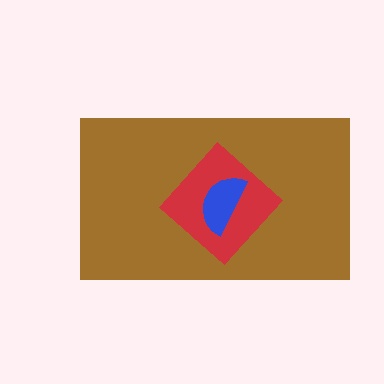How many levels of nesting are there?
3.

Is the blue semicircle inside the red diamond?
Yes.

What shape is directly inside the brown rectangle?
The red diamond.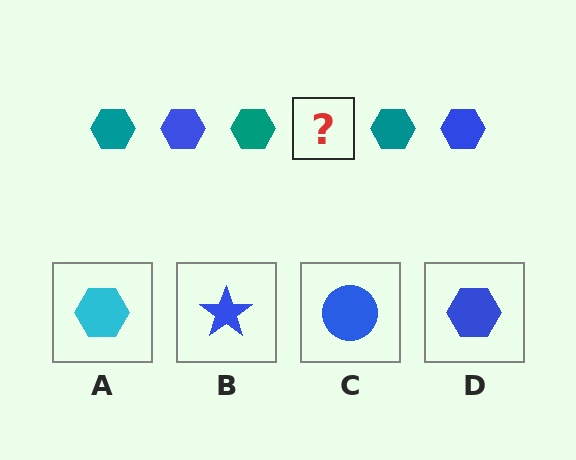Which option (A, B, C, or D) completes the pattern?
D.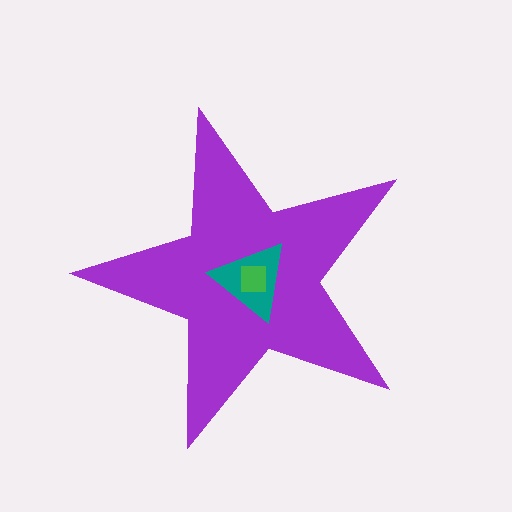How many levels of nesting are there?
3.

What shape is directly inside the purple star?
The teal triangle.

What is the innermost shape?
The green square.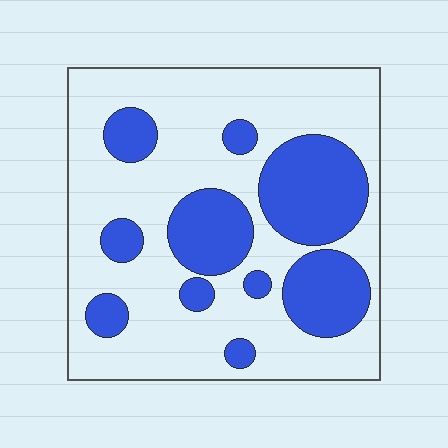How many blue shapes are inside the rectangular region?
10.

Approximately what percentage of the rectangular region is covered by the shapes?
Approximately 30%.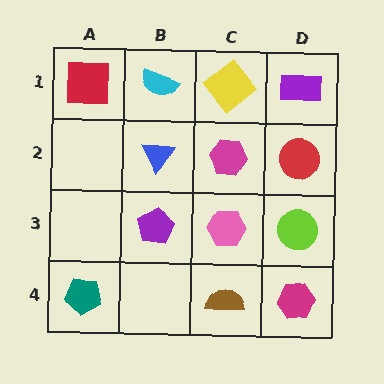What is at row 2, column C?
A magenta hexagon.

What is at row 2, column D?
A red circle.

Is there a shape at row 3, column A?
No, that cell is empty.